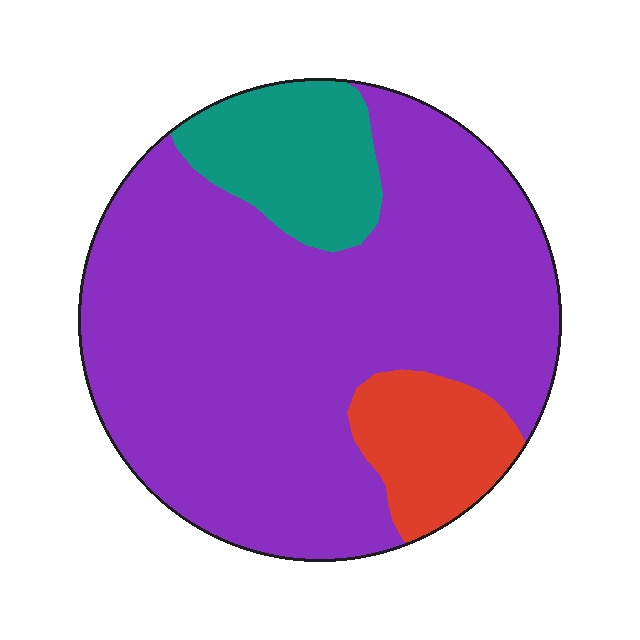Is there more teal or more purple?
Purple.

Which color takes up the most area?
Purple, at roughly 75%.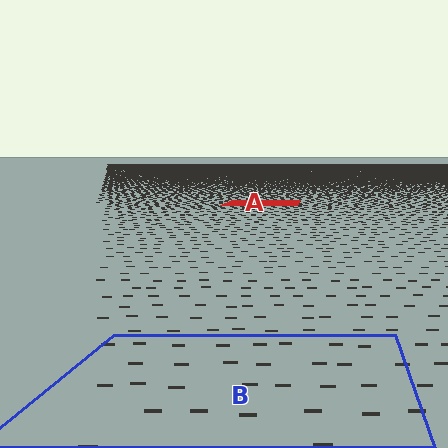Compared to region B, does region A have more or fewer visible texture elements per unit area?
Region A has more texture elements per unit area — they are packed more densely because it is farther away.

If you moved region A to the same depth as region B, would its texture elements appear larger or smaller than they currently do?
They would appear larger. At a closer depth, the same texture elements are projected at a bigger on-screen size.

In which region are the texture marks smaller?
The texture marks are smaller in region A, because it is farther away.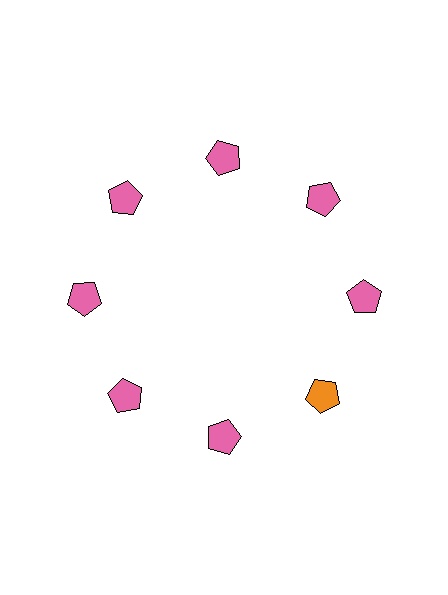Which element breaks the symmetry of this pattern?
The orange pentagon at roughly the 4 o'clock position breaks the symmetry. All other shapes are pink pentagons.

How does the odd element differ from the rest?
It has a different color: orange instead of pink.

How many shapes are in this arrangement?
There are 8 shapes arranged in a ring pattern.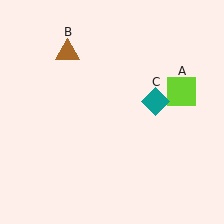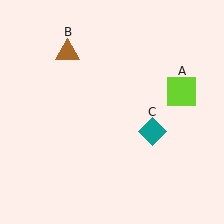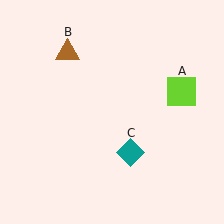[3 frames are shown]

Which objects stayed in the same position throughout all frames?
Lime square (object A) and brown triangle (object B) remained stationary.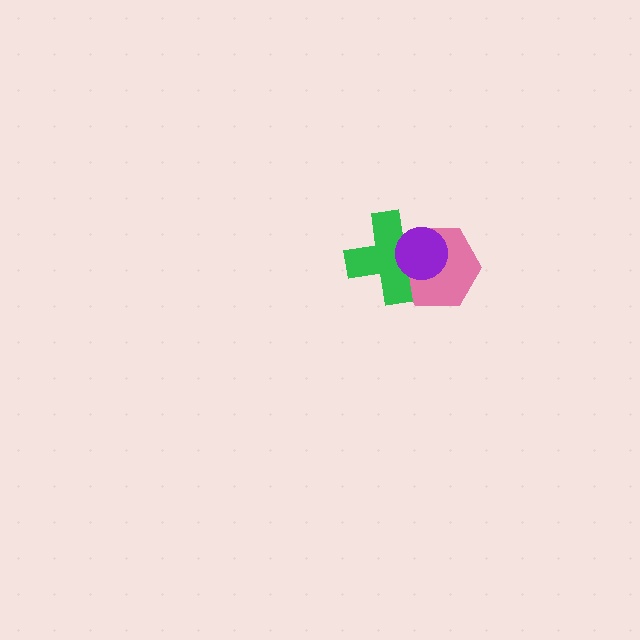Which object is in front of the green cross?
The purple circle is in front of the green cross.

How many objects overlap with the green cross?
2 objects overlap with the green cross.